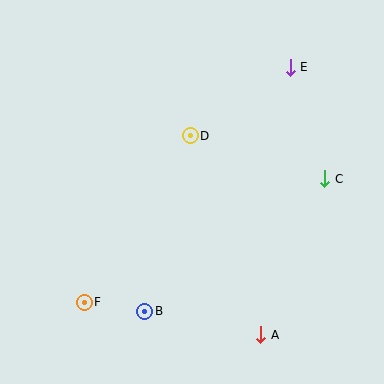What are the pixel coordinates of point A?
Point A is at (261, 335).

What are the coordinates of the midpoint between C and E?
The midpoint between C and E is at (308, 123).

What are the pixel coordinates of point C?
Point C is at (325, 179).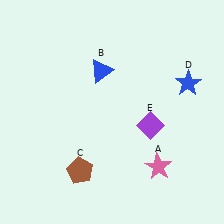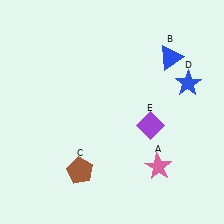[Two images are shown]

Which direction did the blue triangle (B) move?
The blue triangle (B) moved right.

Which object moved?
The blue triangle (B) moved right.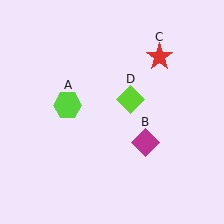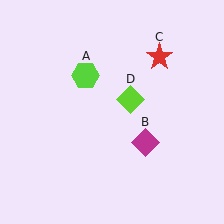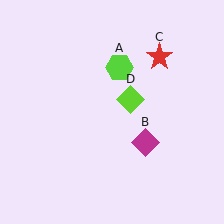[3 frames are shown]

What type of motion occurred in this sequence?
The lime hexagon (object A) rotated clockwise around the center of the scene.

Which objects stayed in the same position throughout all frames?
Magenta diamond (object B) and red star (object C) and lime diamond (object D) remained stationary.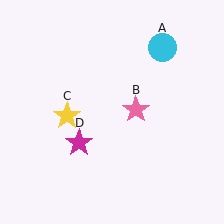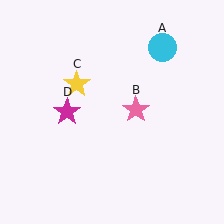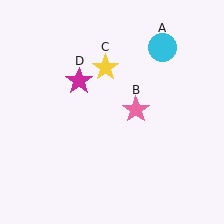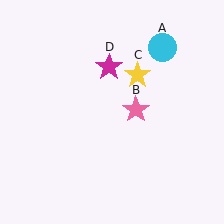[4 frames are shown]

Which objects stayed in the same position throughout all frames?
Cyan circle (object A) and pink star (object B) remained stationary.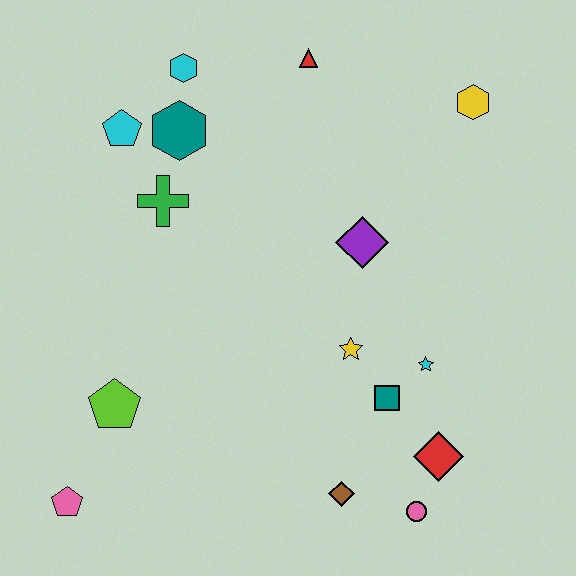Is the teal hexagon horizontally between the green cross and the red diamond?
Yes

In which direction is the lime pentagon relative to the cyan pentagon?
The lime pentagon is below the cyan pentagon.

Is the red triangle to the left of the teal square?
Yes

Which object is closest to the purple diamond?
The yellow star is closest to the purple diamond.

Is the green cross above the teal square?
Yes